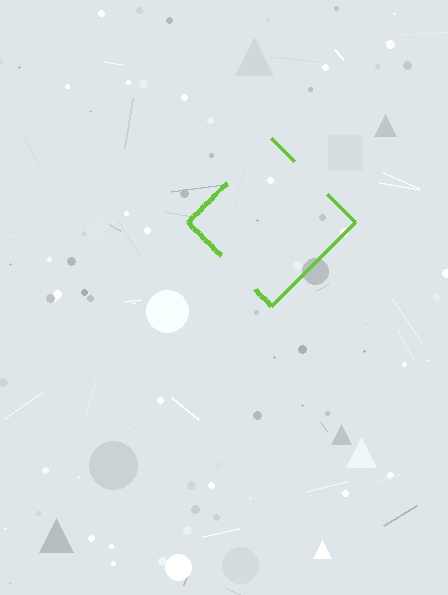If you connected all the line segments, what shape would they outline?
They would outline a diamond.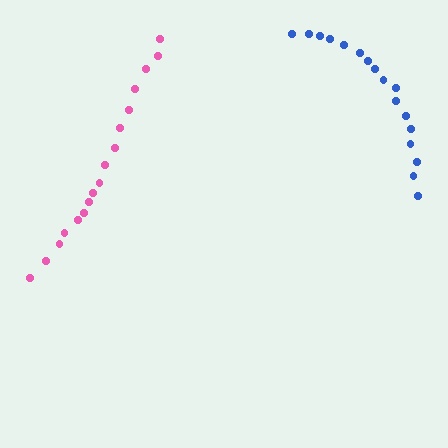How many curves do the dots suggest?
There are 2 distinct paths.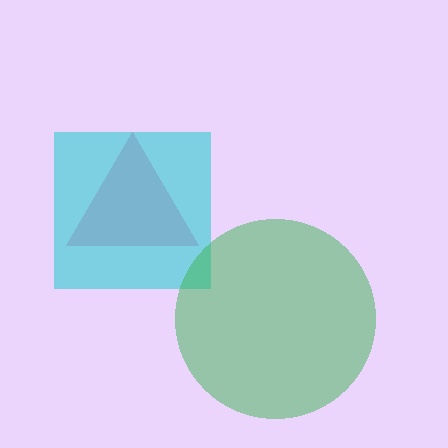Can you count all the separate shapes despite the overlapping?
Yes, there are 3 separate shapes.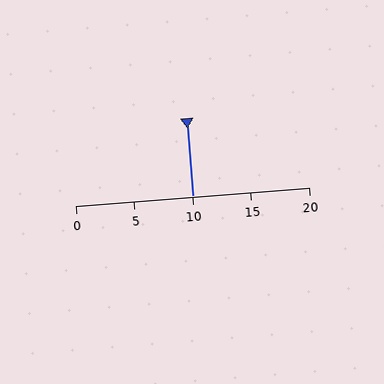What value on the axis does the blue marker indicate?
The marker indicates approximately 10.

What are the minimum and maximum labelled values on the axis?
The axis runs from 0 to 20.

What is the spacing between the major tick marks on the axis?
The major ticks are spaced 5 apart.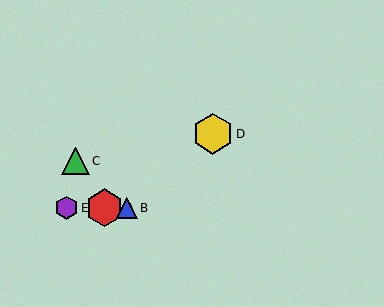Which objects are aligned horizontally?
Objects A, B, E are aligned horizontally.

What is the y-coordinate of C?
Object C is at y≈161.